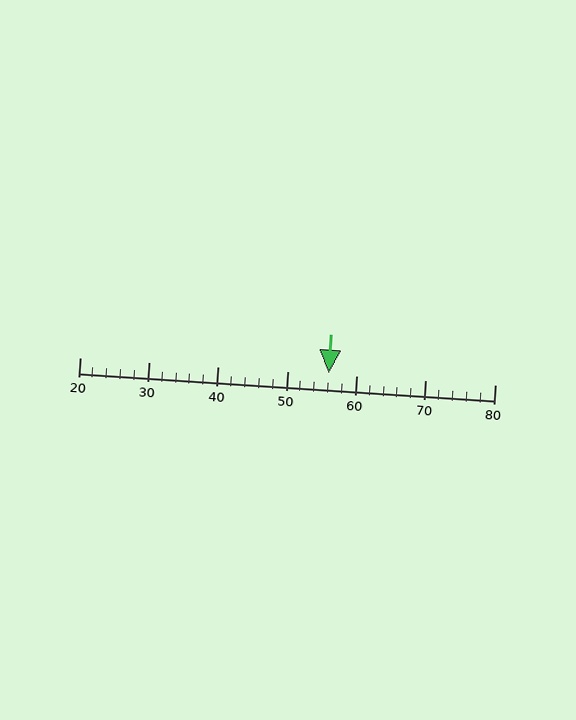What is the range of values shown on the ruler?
The ruler shows values from 20 to 80.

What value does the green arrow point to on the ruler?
The green arrow points to approximately 56.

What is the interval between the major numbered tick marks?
The major tick marks are spaced 10 units apart.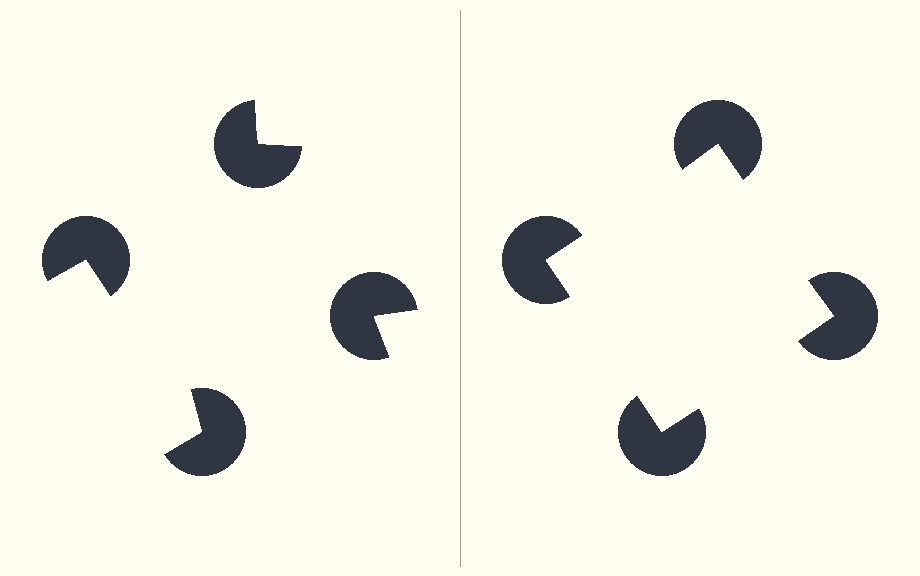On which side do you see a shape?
An illusory square appears on the right side. On the left side the wedge cuts are rotated, so no coherent shape forms.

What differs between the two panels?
The pac-man discs are positioned identically on both sides; only the wedge orientations differ. On the right they align to a square; on the left they are misaligned.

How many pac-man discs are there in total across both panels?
8 — 4 on each side.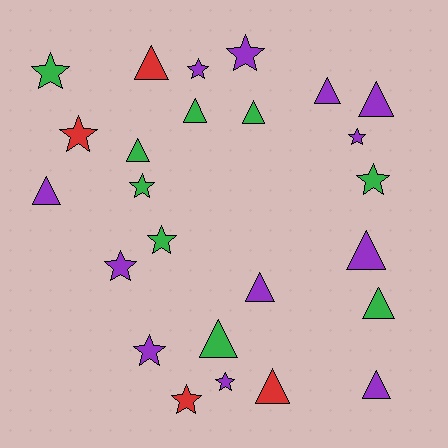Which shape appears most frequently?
Triangle, with 13 objects.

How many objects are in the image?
There are 25 objects.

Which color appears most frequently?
Purple, with 12 objects.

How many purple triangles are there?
There are 6 purple triangles.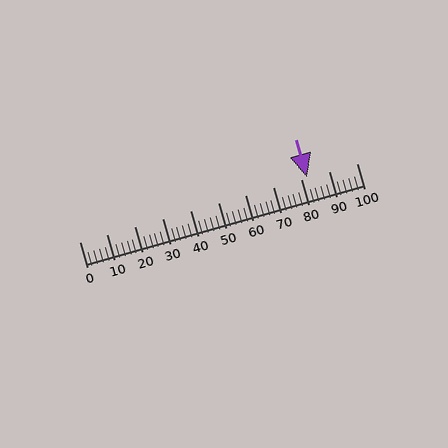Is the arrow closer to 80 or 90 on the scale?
The arrow is closer to 80.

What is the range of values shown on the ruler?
The ruler shows values from 0 to 100.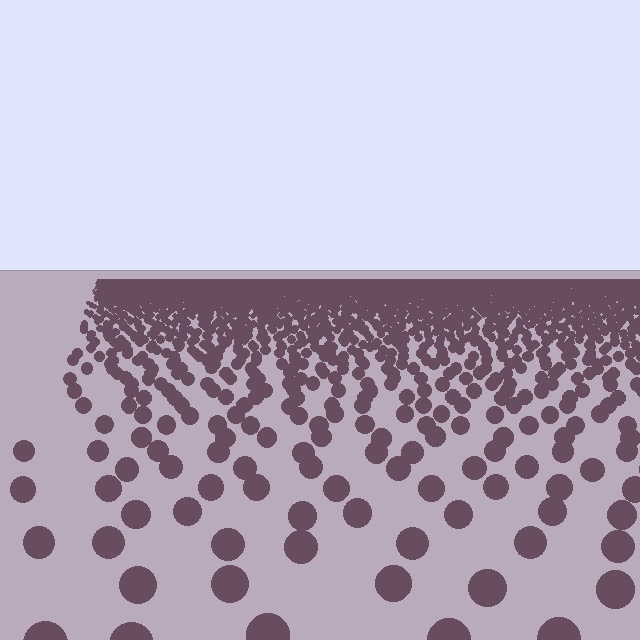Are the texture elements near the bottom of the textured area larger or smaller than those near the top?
Larger. Near the bottom, elements are closer to the viewer and appear at a bigger on-screen size.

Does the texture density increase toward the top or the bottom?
Density increases toward the top.